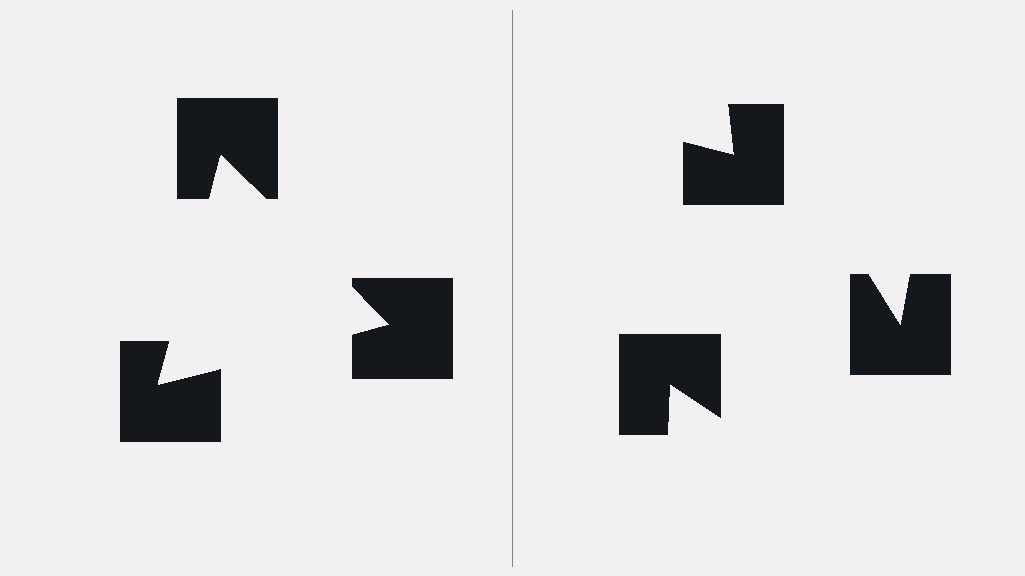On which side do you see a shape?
An illusory triangle appears on the left side. On the right side the wedge cuts are rotated, so no coherent shape forms.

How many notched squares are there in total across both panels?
6 — 3 on each side.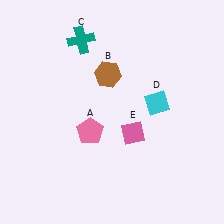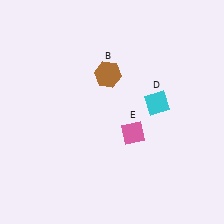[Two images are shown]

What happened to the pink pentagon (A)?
The pink pentagon (A) was removed in Image 2. It was in the bottom-left area of Image 1.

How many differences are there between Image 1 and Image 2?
There are 2 differences between the two images.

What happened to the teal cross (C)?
The teal cross (C) was removed in Image 2. It was in the top-left area of Image 1.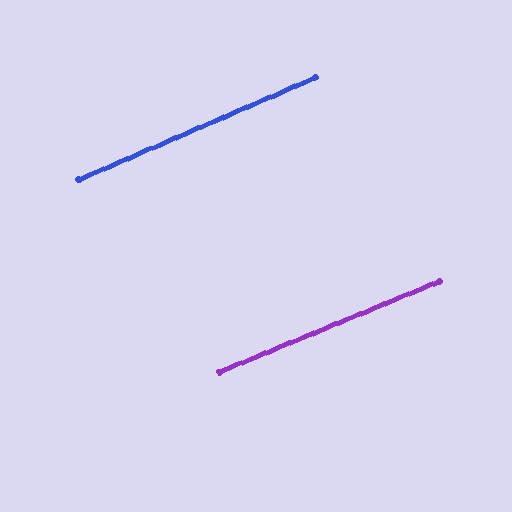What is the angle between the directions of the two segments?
Approximately 1 degree.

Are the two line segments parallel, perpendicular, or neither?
Parallel — their directions differ by only 0.9°.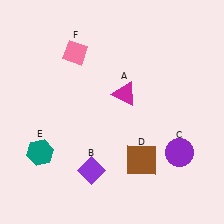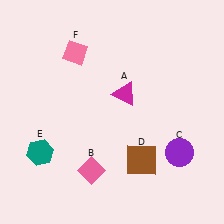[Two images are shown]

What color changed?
The diamond (B) changed from purple in Image 1 to pink in Image 2.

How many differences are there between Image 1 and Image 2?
There is 1 difference between the two images.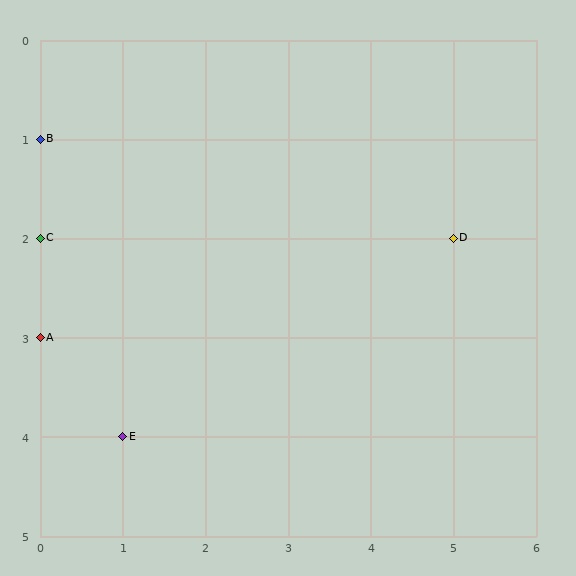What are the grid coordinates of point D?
Point D is at grid coordinates (5, 2).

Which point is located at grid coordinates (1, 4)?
Point E is at (1, 4).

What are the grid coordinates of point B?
Point B is at grid coordinates (0, 1).